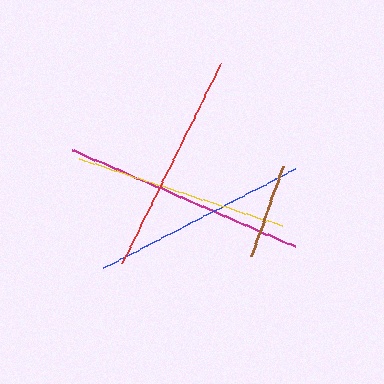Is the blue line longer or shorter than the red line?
The red line is longer than the blue line.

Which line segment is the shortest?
The brown line is the shortest at approximately 95 pixels.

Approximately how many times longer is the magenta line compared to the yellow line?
The magenta line is approximately 1.1 times the length of the yellow line.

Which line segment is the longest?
The magenta line is the longest at approximately 243 pixels.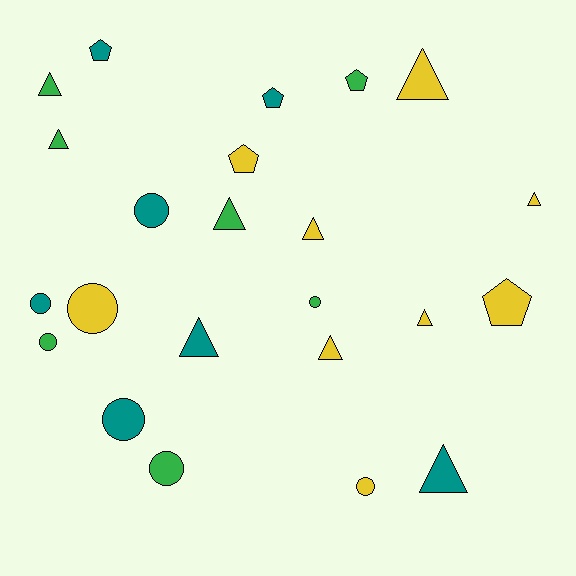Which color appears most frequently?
Yellow, with 9 objects.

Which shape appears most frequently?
Triangle, with 10 objects.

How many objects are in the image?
There are 23 objects.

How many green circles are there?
There are 3 green circles.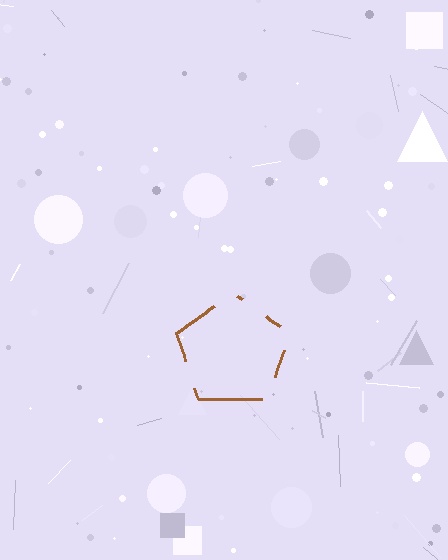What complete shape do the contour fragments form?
The contour fragments form a pentagon.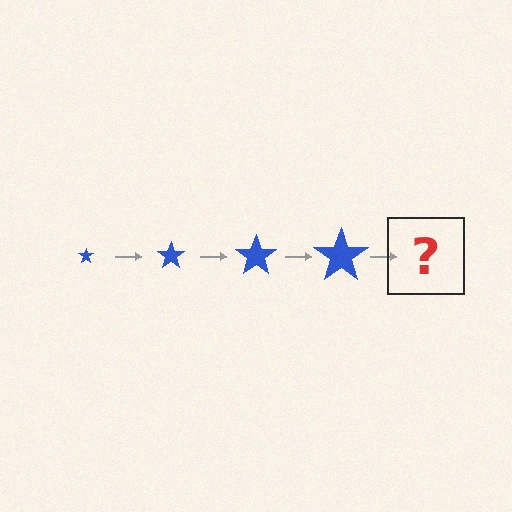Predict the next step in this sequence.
The next step is a blue star, larger than the previous one.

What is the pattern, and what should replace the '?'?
The pattern is that the star gets progressively larger each step. The '?' should be a blue star, larger than the previous one.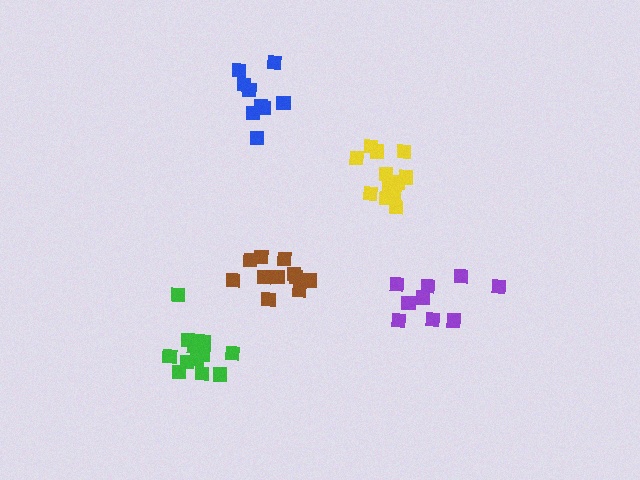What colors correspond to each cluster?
The clusters are colored: blue, green, brown, purple, yellow.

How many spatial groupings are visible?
There are 5 spatial groupings.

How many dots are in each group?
Group 1: 9 dots, Group 2: 15 dots, Group 3: 11 dots, Group 4: 9 dots, Group 5: 12 dots (56 total).